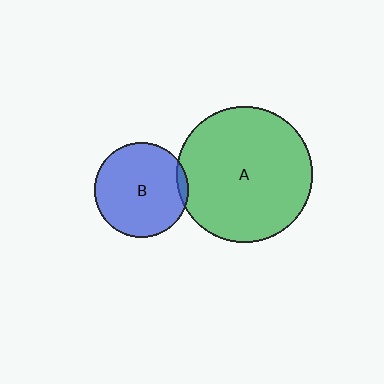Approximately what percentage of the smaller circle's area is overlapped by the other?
Approximately 5%.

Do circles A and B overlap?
Yes.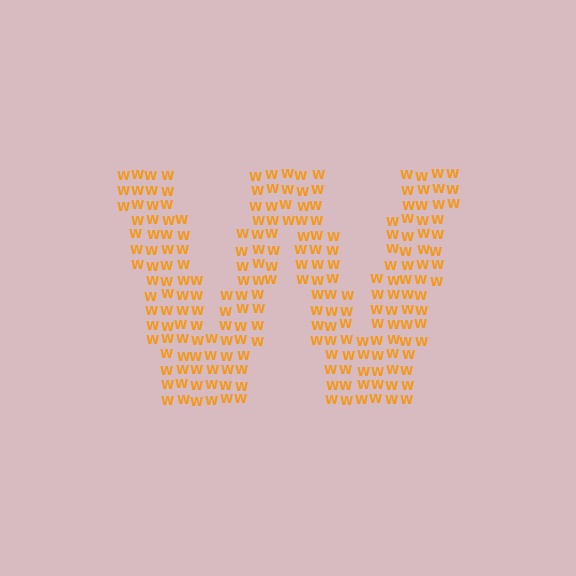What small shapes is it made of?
It is made of small letter W's.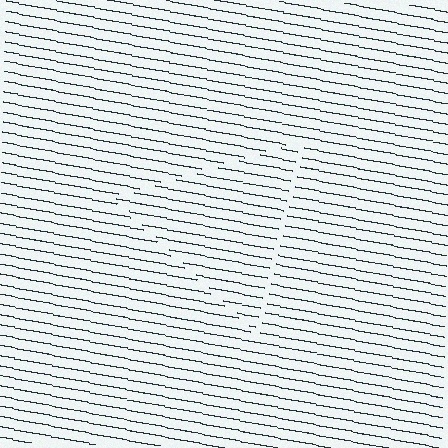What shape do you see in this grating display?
An illusory triangle. The interior of the shape contains the same grating, shifted by half a period — the contour is defined by the phase discontinuity where line-ends from the inner and outer gratings abut.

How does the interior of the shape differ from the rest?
The interior of the shape contains the same grating, shifted by half a period — the contour is defined by the phase discontinuity where line-ends from the inner and outer gratings abut.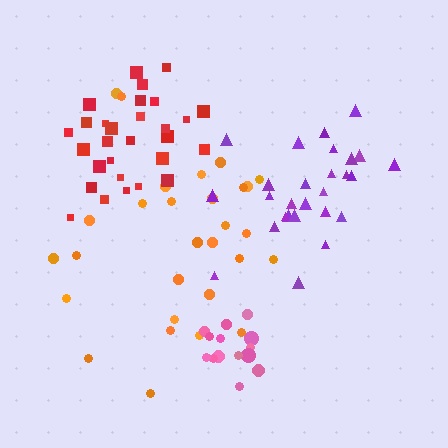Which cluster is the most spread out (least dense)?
Orange.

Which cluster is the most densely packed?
Pink.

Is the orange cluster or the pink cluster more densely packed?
Pink.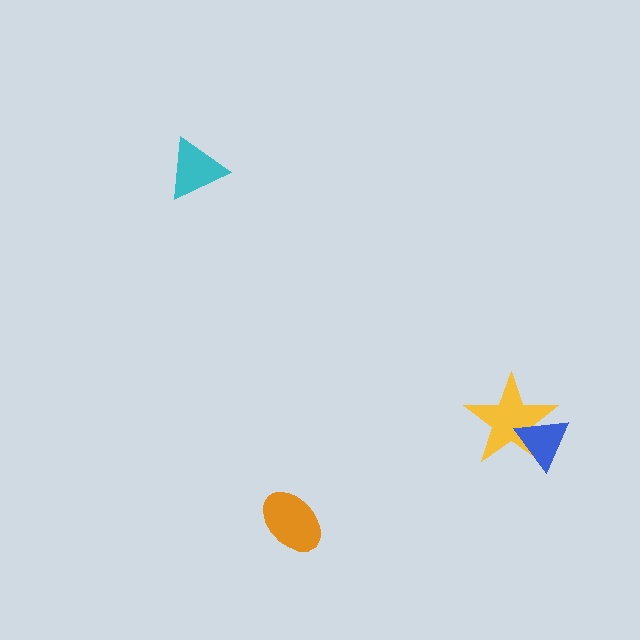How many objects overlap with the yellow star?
1 object overlaps with the yellow star.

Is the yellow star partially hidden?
Yes, it is partially covered by another shape.